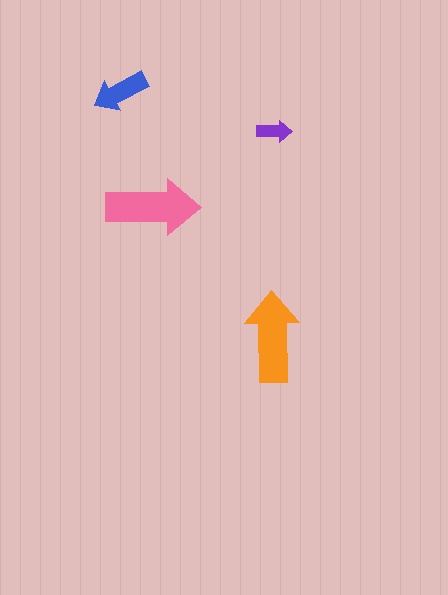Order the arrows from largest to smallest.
the pink one, the orange one, the blue one, the purple one.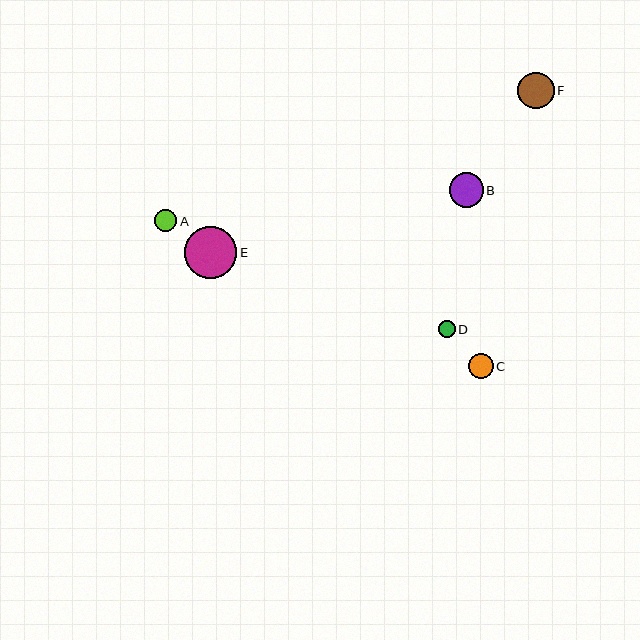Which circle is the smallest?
Circle D is the smallest with a size of approximately 17 pixels.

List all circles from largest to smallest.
From largest to smallest: E, F, B, C, A, D.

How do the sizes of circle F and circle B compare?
Circle F and circle B are approximately the same size.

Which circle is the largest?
Circle E is the largest with a size of approximately 52 pixels.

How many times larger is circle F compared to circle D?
Circle F is approximately 2.1 times the size of circle D.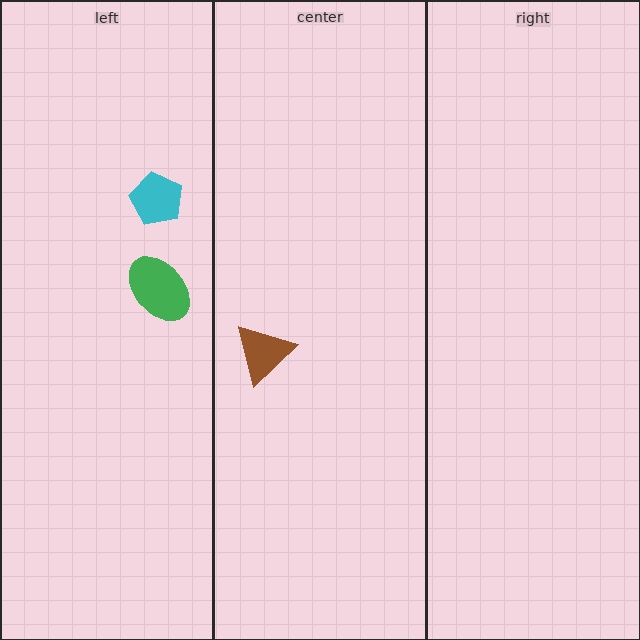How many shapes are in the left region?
2.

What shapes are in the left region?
The green ellipse, the cyan pentagon.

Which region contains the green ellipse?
The left region.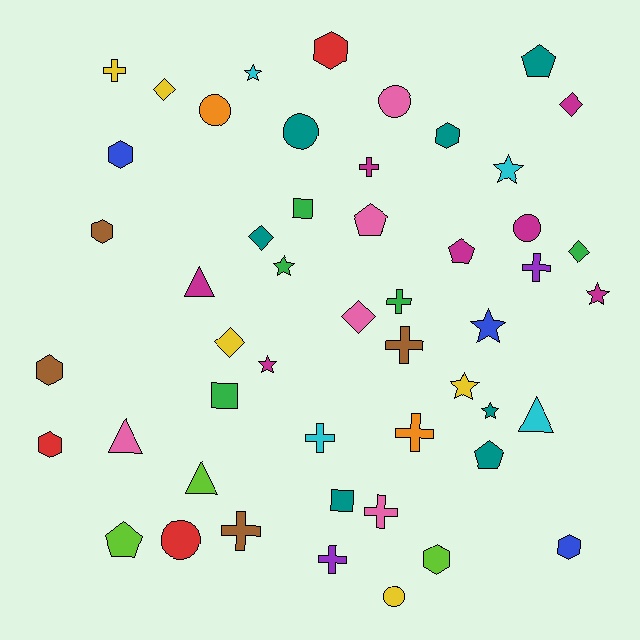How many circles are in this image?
There are 6 circles.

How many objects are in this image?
There are 50 objects.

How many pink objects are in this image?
There are 5 pink objects.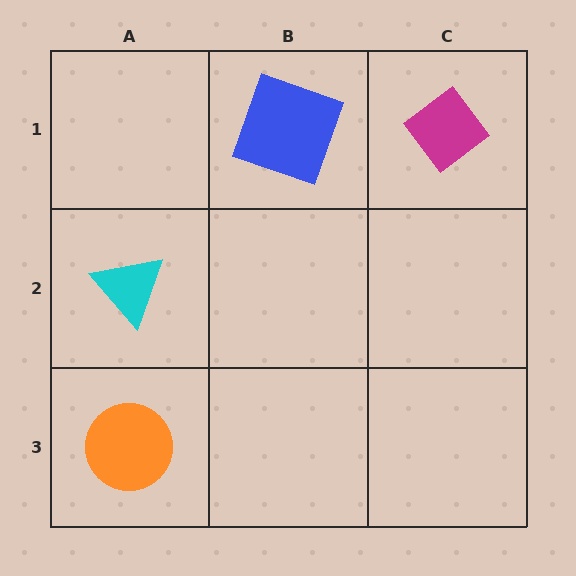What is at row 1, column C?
A magenta diamond.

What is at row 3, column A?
An orange circle.